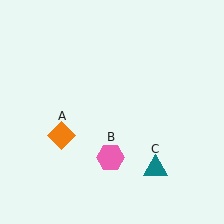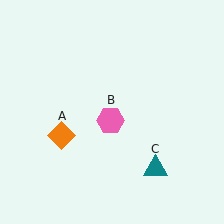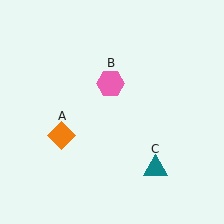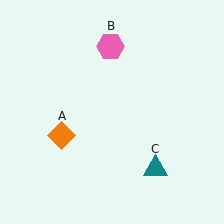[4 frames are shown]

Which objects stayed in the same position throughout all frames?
Orange diamond (object A) and teal triangle (object C) remained stationary.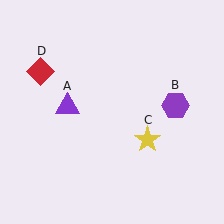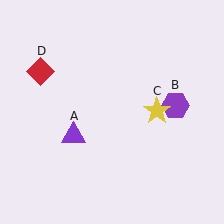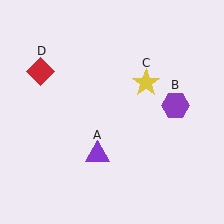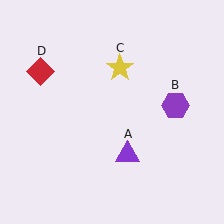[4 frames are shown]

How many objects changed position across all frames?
2 objects changed position: purple triangle (object A), yellow star (object C).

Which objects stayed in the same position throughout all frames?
Purple hexagon (object B) and red diamond (object D) remained stationary.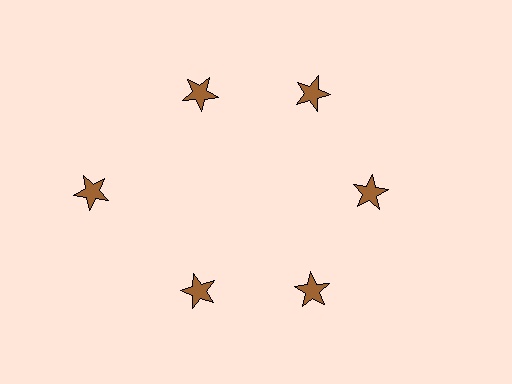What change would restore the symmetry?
The symmetry would be restored by moving it inward, back onto the ring so that all 6 stars sit at equal angles and equal distance from the center.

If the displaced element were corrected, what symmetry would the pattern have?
It would have 6-fold rotational symmetry — the pattern would map onto itself every 60 degrees.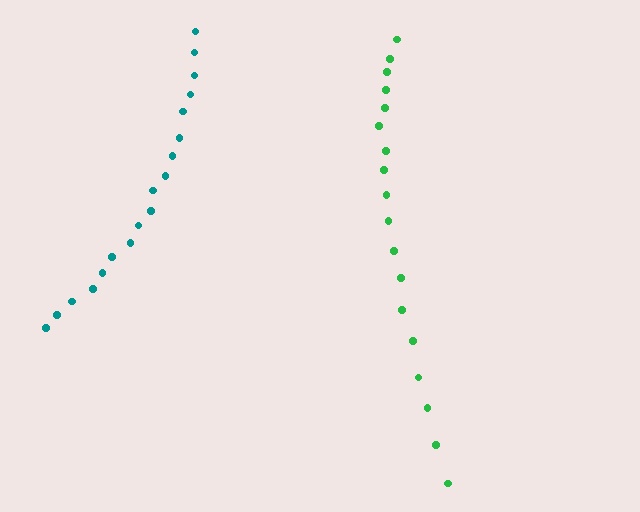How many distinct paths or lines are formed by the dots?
There are 2 distinct paths.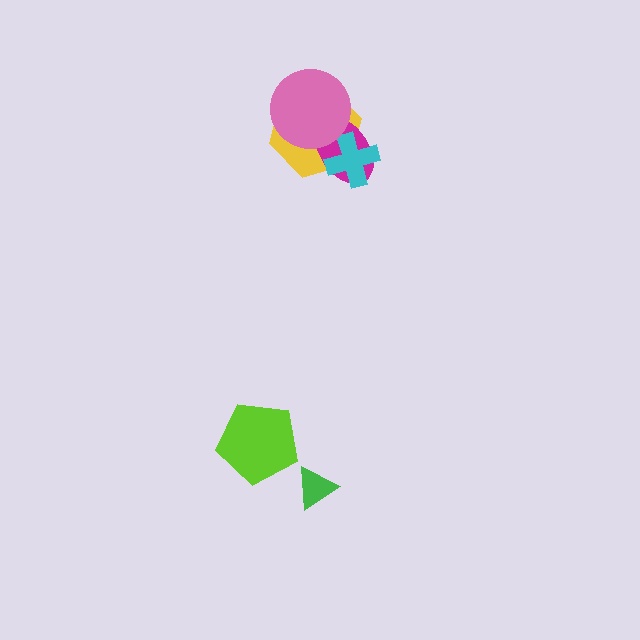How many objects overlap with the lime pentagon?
0 objects overlap with the lime pentagon.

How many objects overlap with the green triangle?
0 objects overlap with the green triangle.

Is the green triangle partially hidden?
No, no other shape covers it.